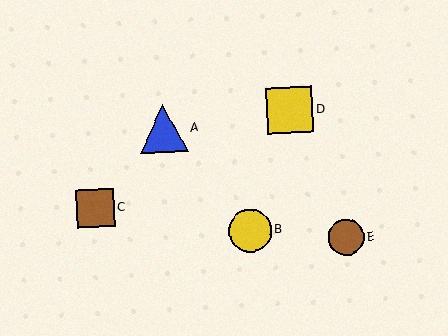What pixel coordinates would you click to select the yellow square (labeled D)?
Click at (290, 110) to select the yellow square D.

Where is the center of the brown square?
The center of the brown square is at (95, 208).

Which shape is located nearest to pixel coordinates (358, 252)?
The brown circle (labeled E) at (346, 238) is nearest to that location.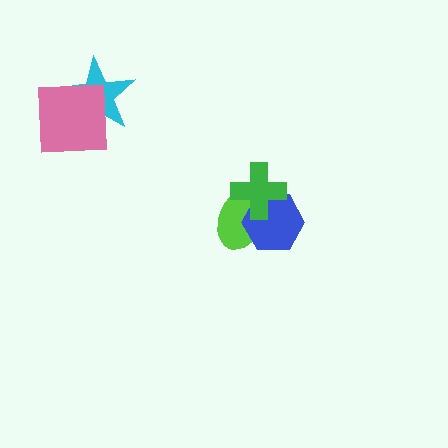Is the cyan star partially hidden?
Yes, it is partially covered by another shape.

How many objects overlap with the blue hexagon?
2 objects overlap with the blue hexagon.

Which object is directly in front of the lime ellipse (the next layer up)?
The blue hexagon is directly in front of the lime ellipse.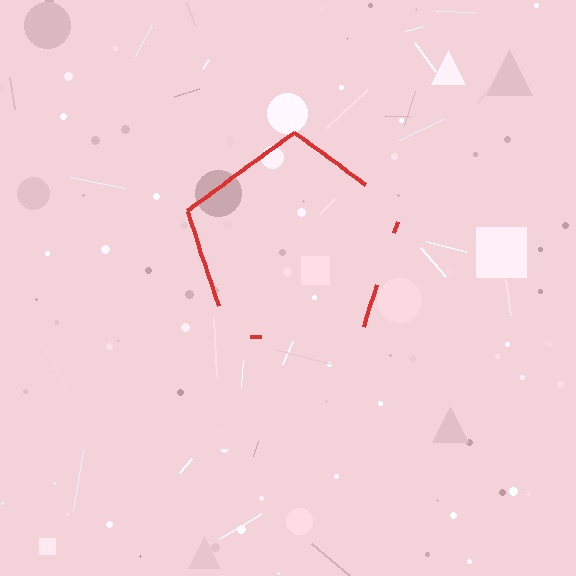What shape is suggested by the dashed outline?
The dashed outline suggests a pentagon.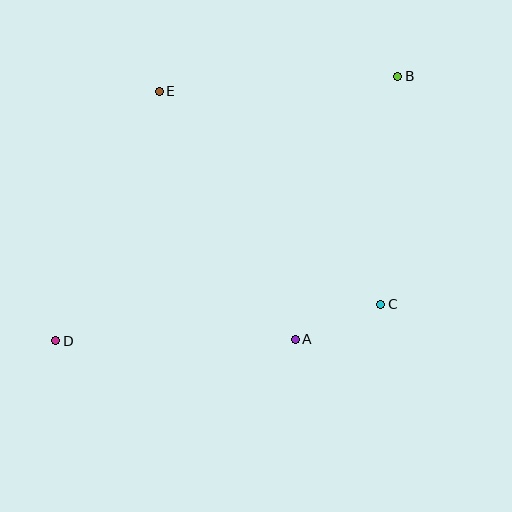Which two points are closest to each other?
Points A and C are closest to each other.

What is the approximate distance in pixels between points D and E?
The distance between D and E is approximately 270 pixels.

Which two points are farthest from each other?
Points B and D are farthest from each other.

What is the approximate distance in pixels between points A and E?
The distance between A and E is approximately 283 pixels.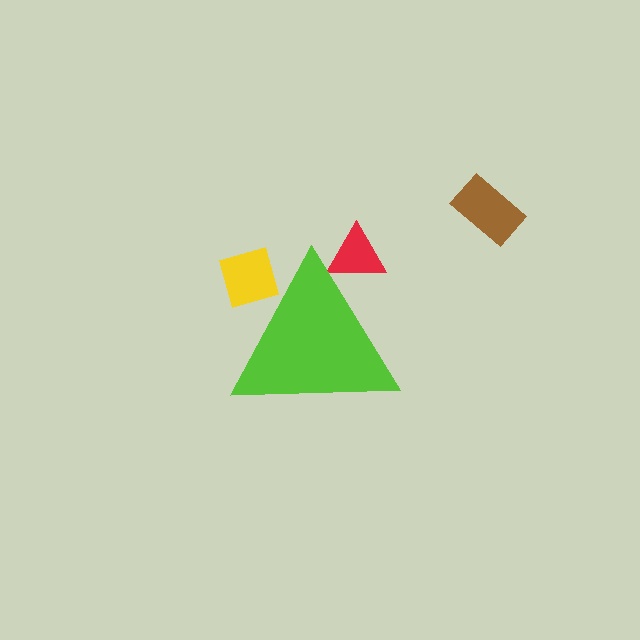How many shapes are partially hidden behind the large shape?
2 shapes are partially hidden.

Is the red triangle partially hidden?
Yes, the red triangle is partially hidden behind the lime triangle.